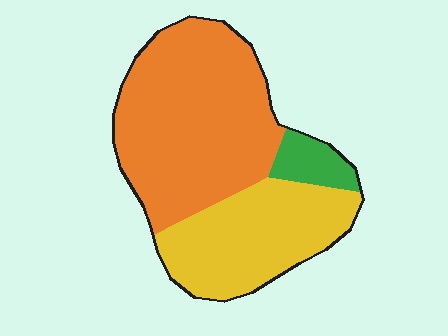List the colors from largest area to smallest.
From largest to smallest: orange, yellow, green.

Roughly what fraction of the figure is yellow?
Yellow takes up about one third (1/3) of the figure.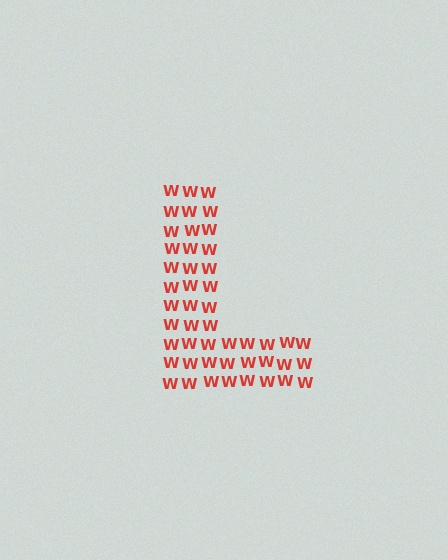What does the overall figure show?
The overall figure shows the letter L.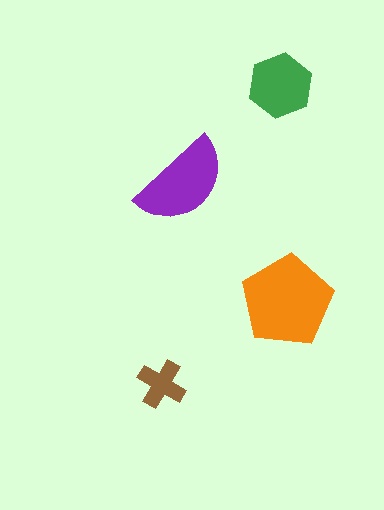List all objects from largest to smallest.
The orange pentagon, the purple semicircle, the green hexagon, the brown cross.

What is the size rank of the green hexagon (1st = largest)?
3rd.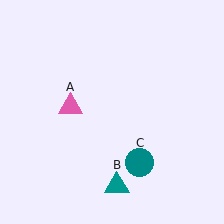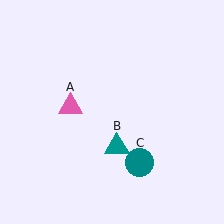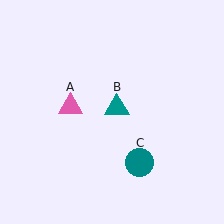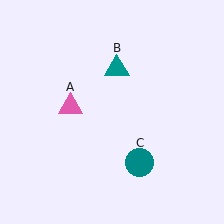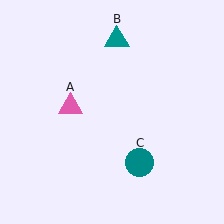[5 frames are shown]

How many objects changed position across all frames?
1 object changed position: teal triangle (object B).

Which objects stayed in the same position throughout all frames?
Pink triangle (object A) and teal circle (object C) remained stationary.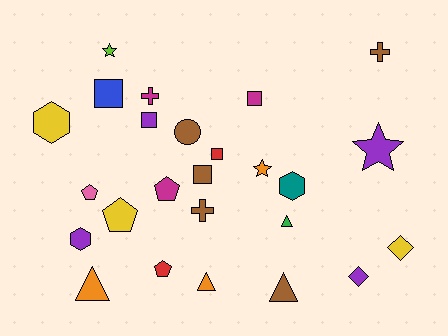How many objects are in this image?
There are 25 objects.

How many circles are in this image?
There is 1 circle.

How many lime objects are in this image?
There is 1 lime object.